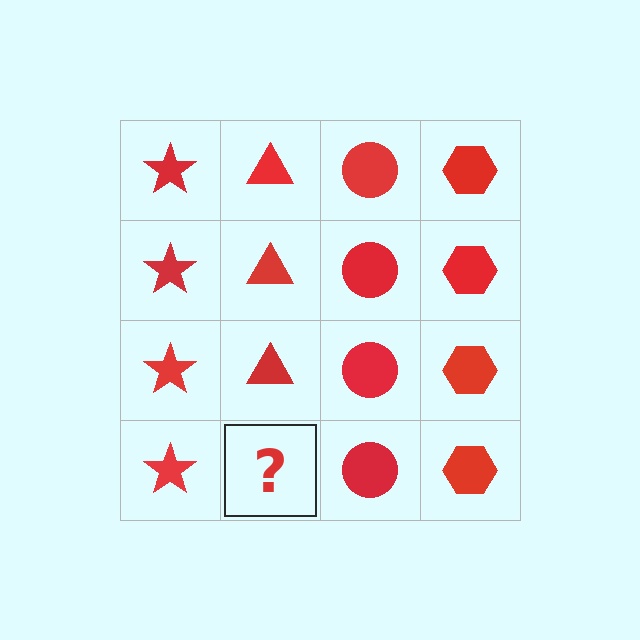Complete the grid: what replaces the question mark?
The question mark should be replaced with a red triangle.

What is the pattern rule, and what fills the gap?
The rule is that each column has a consistent shape. The gap should be filled with a red triangle.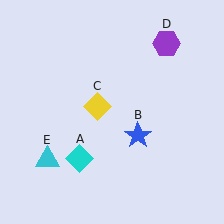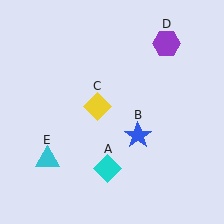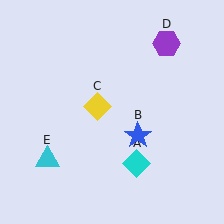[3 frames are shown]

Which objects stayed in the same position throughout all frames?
Blue star (object B) and yellow diamond (object C) and purple hexagon (object D) and cyan triangle (object E) remained stationary.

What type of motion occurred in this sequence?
The cyan diamond (object A) rotated counterclockwise around the center of the scene.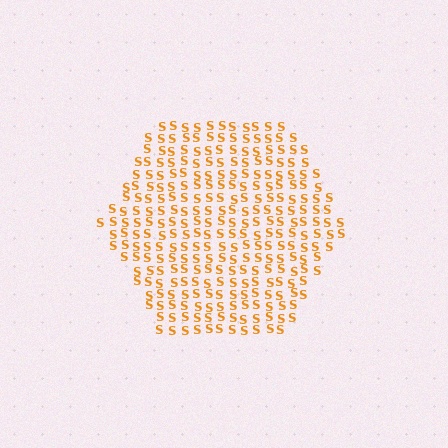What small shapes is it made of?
It is made of small letter S's.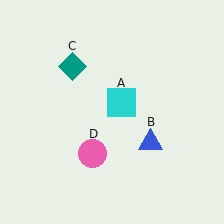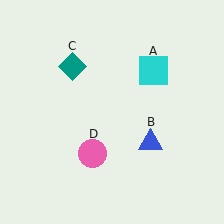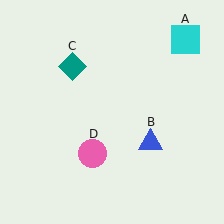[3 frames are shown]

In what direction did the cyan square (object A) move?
The cyan square (object A) moved up and to the right.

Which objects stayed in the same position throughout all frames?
Blue triangle (object B) and teal diamond (object C) and pink circle (object D) remained stationary.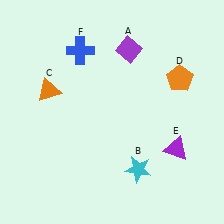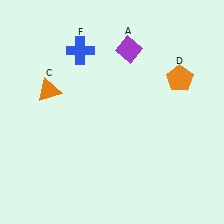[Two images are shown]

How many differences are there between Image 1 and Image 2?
There are 2 differences between the two images.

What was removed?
The purple triangle (E), the cyan star (B) were removed in Image 2.